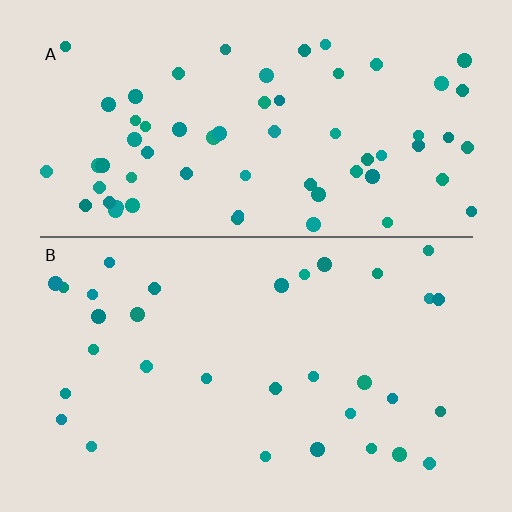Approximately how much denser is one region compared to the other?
Approximately 2.0× — region A over region B.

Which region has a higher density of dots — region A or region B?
A (the top).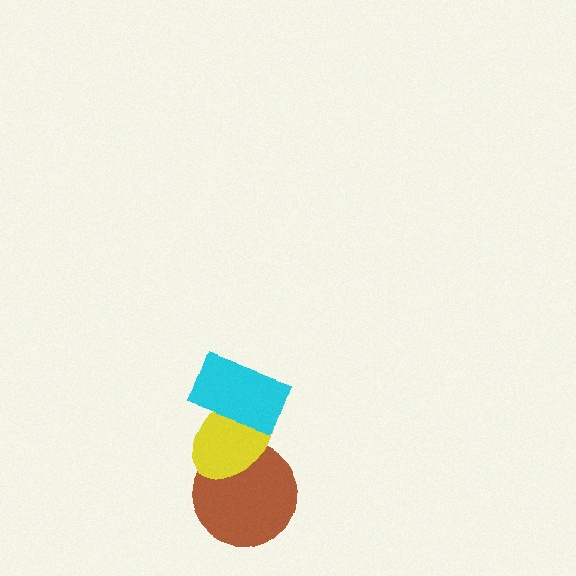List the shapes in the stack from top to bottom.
From top to bottom: the cyan rectangle, the yellow ellipse, the brown circle.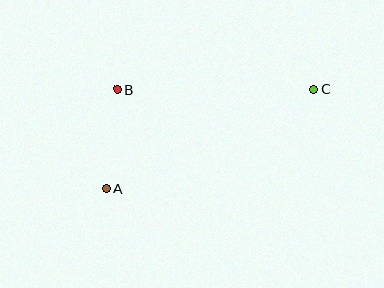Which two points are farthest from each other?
Points A and C are farthest from each other.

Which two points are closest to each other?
Points A and B are closest to each other.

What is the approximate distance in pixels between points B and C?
The distance between B and C is approximately 197 pixels.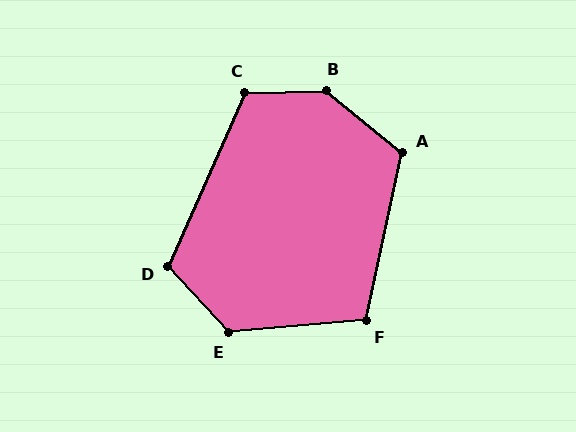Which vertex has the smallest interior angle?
F, at approximately 107 degrees.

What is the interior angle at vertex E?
Approximately 128 degrees (obtuse).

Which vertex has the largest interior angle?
B, at approximately 140 degrees.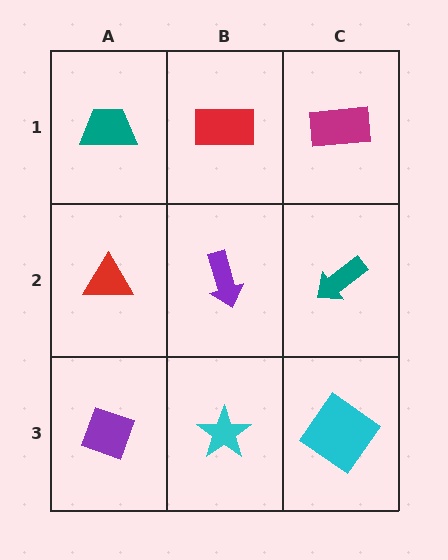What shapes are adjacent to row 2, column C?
A magenta rectangle (row 1, column C), a cyan diamond (row 3, column C), a purple arrow (row 2, column B).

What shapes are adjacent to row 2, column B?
A red rectangle (row 1, column B), a cyan star (row 3, column B), a red triangle (row 2, column A), a teal arrow (row 2, column C).